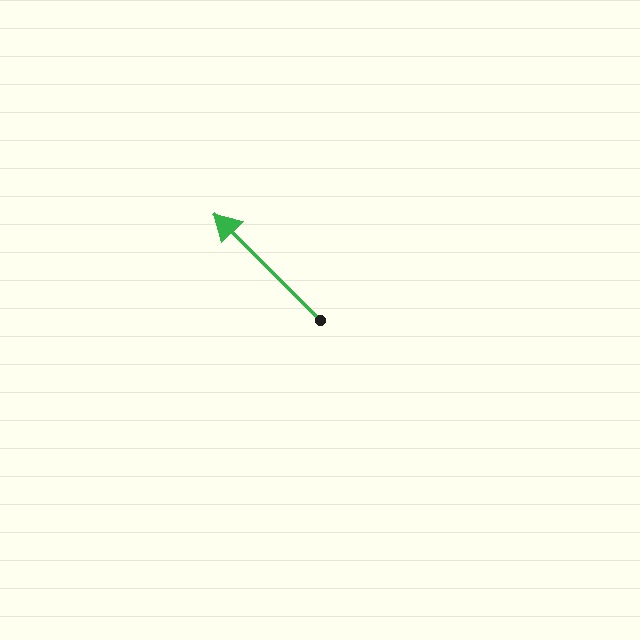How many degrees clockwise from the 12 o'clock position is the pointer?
Approximately 315 degrees.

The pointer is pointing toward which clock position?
Roughly 11 o'clock.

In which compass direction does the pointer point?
Northwest.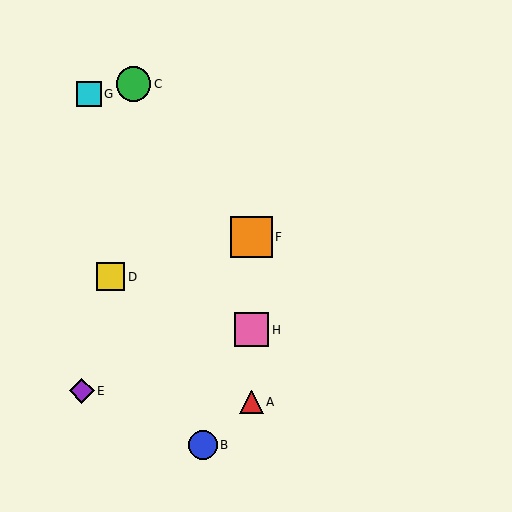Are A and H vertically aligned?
Yes, both are at x≈252.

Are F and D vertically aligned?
No, F is at x≈252 and D is at x≈111.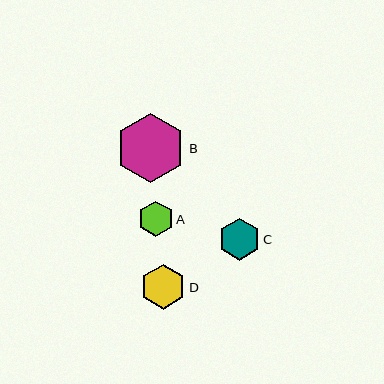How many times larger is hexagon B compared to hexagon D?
Hexagon B is approximately 1.5 times the size of hexagon D.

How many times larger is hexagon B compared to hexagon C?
Hexagon B is approximately 1.7 times the size of hexagon C.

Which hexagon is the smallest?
Hexagon A is the smallest with a size of approximately 35 pixels.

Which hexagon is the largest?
Hexagon B is the largest with a size of approximately 69 pixels.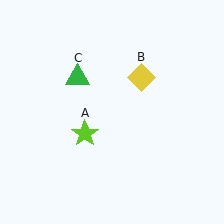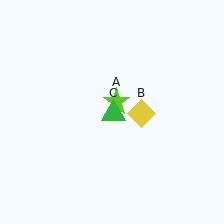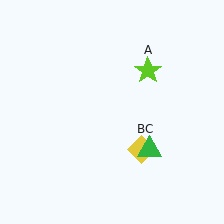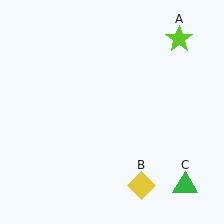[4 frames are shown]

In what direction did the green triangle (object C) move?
The green triangle (object C) moved down and to the right.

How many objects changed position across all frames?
3 objects changed position: lime star (object A), yellow diamond (object B), green triangle (object C).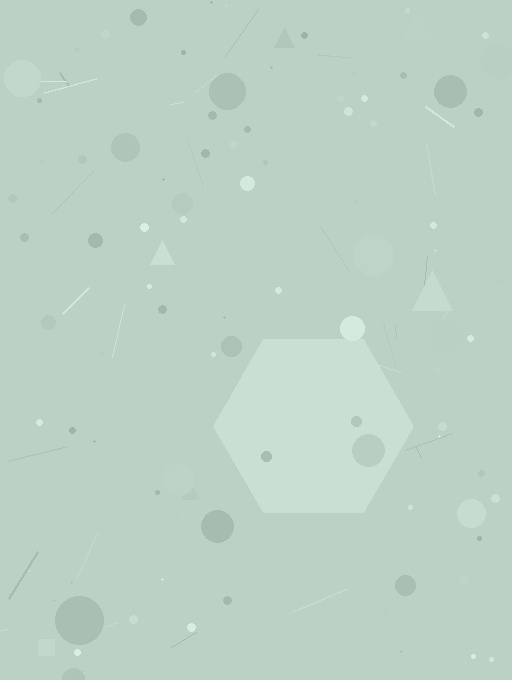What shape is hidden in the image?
A hexagon is hidden in the image.